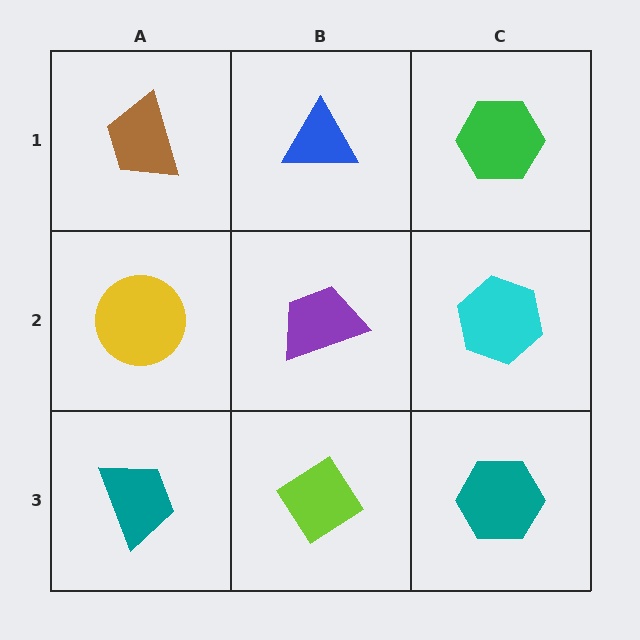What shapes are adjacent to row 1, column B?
A purple trapezoid (row 2, column B), a brown trapezoid (row 1, column A), a green hexagon (row 1, column C).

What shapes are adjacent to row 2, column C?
A green hexagon (row 1, column C), a teal hexagon (row 3, column C), a purple trapezoid (row 2, column B).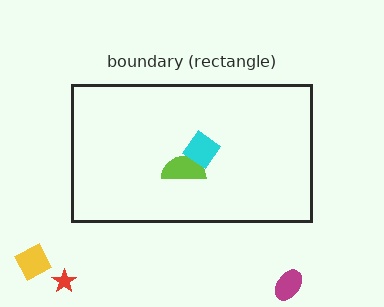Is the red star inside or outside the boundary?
Outside.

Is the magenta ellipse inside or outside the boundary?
Outside.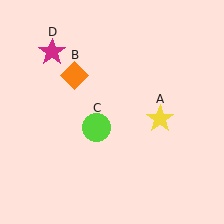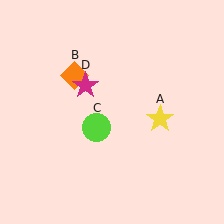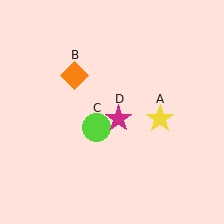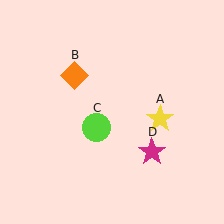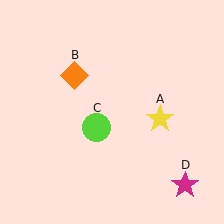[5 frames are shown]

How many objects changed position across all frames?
1 object changed position: magenta star (object D).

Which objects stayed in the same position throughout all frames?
Yellow star (object A) and orange diamond (object B) and lime circle (object C) remained stationary.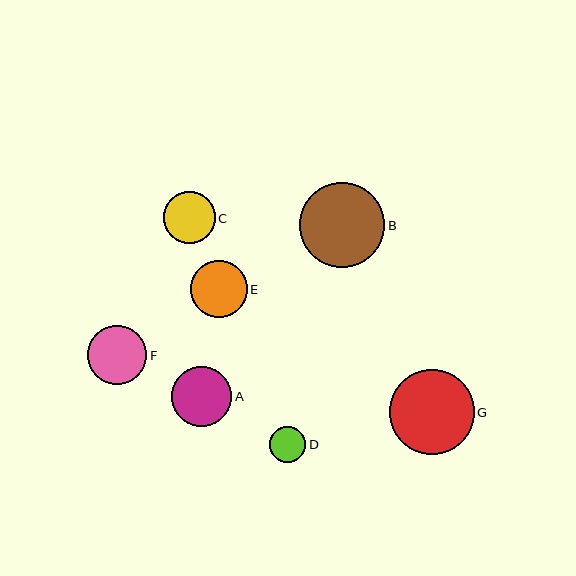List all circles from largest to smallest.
From largest to smallest: B, G, A, F, E, C, D.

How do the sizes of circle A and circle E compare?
Circle A and circle E are approximately the same size.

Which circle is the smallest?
Circle D is the smallest with a size of approximately 36 pixels.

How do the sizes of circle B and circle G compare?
Circle B and circle G are approximately the same size.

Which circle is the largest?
Circle B is the largest with a size of approximately 85 pixels.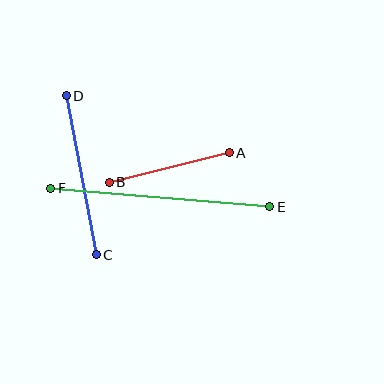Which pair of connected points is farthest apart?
Points E and F are farthest apart.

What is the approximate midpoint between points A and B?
The midpoint is at approximately (169, 168) pixels.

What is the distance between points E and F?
The distance is approximately 220 pixels.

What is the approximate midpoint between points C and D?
The midpoint is at approximately (81, 175) pixels.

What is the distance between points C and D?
The distance is approximately 162 pixels.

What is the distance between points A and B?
The distance is approximately 123 pixels.